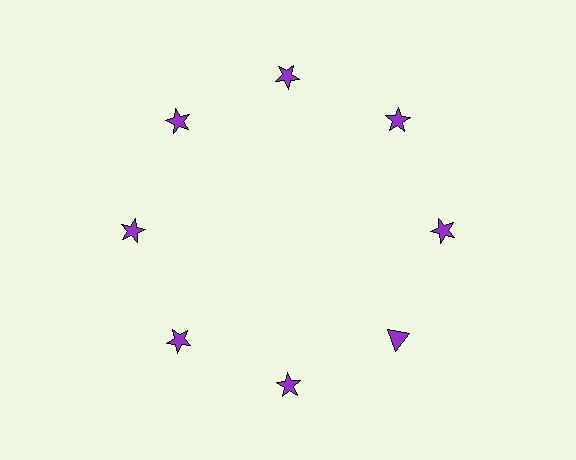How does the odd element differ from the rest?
It has a different shape: triangle instead of star.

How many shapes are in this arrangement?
There are 8 shapes arranged in a ring pattern.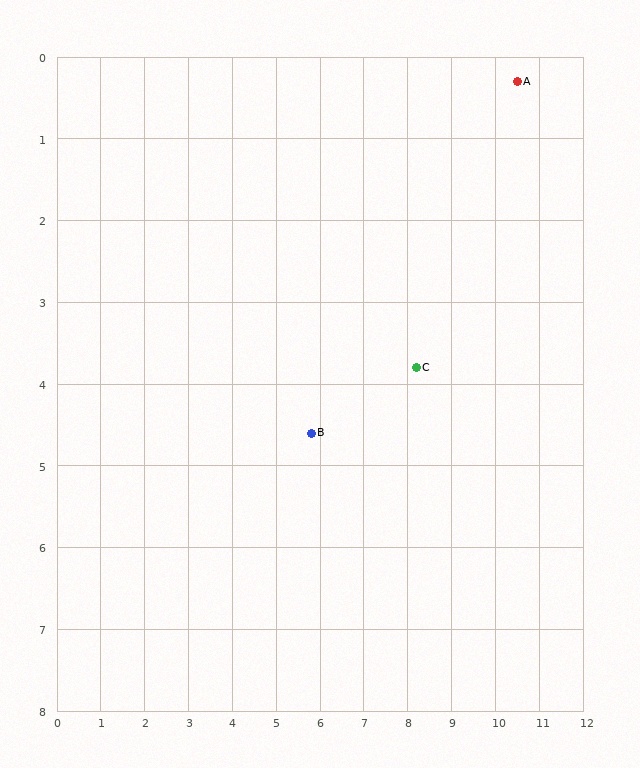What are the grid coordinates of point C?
Point C is at approximately (8.2, 3.8).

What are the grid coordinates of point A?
Point A is at approximately (10.5, 0.3).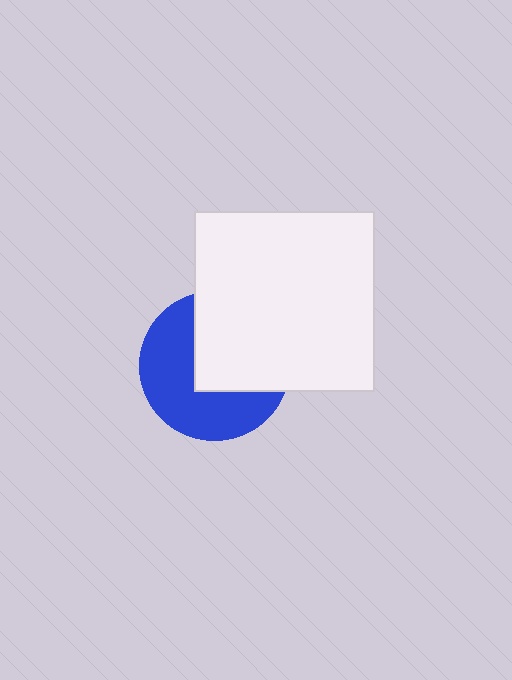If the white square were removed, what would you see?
You would see the complete blue circle.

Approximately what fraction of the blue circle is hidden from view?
Roughly 47% of the blue circle is hidden behind the white square.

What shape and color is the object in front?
The object in front is a white square.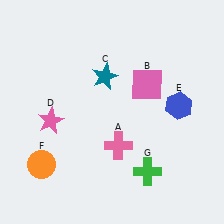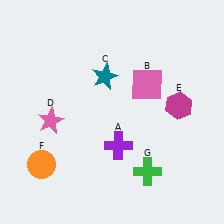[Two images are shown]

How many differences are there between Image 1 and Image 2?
There are 2 differences between the two images.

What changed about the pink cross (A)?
In Image 1, A is pink. In Image 2, it changed to purple.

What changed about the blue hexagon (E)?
In Image 1, E is blue. In Image 2, it changed to magenta.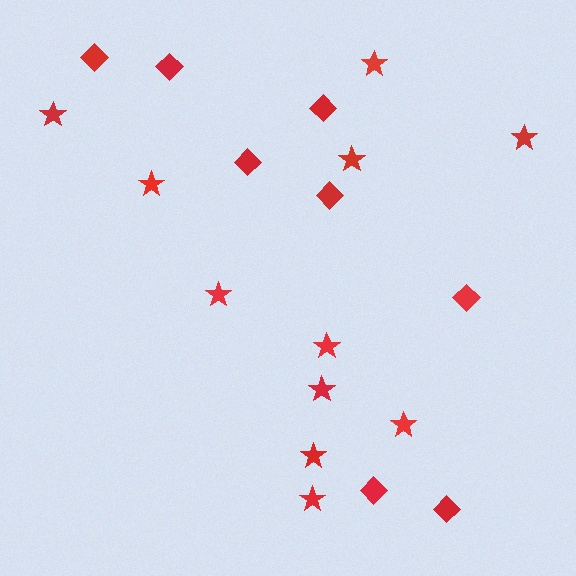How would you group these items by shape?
There are 2 groups: one group of diamonds (8) and one group of stars (11).